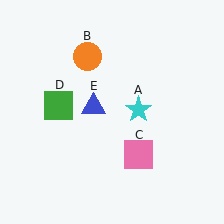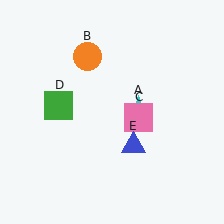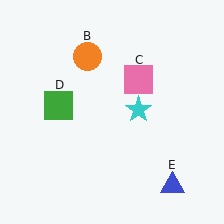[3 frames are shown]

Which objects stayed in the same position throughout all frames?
Cyan star (object A) and orange circle (object B) and green square (object D) remained stationary.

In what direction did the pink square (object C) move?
The pink square (object C) moved up.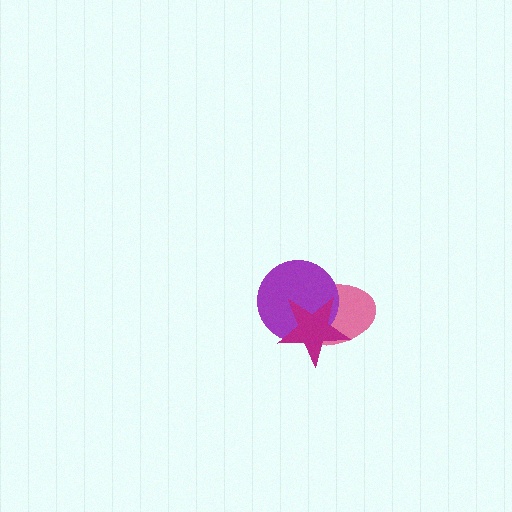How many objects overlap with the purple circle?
2 objects overlap with the purple circle.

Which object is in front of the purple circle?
The magenta star is in front of the purple circle.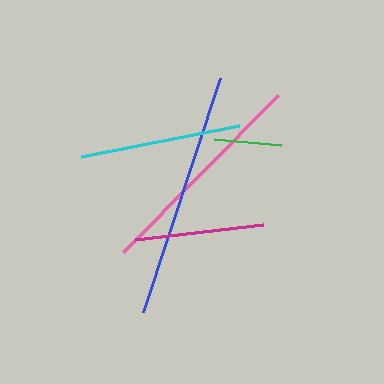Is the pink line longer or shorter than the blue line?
The blue line is longer than the pink line.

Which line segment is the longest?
The blue line is the longest at approximately 246 pixels.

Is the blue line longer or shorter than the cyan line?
The blue line is longer than the cyan line.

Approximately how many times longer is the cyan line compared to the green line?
The cyan line is approximately 2.4 times the length of the green line.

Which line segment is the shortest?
The green line is the shortest at approximately 66 pixels.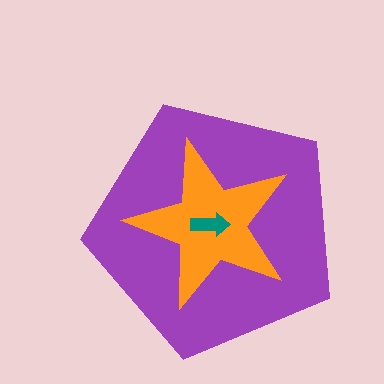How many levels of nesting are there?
3.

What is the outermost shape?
The purple pentagon.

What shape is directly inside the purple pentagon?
The orange star.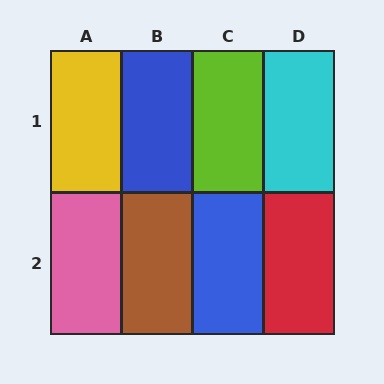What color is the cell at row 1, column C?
Lime.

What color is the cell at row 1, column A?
Yellow.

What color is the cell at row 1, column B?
Blue.